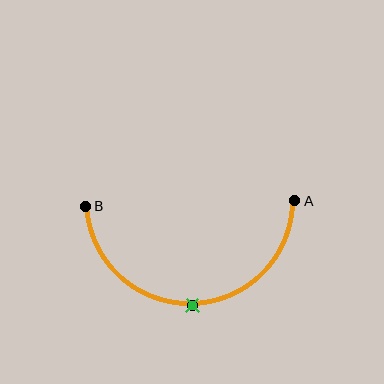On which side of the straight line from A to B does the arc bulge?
The arc bulges below the straight line connecting A and B.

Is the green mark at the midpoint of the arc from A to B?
Yes. The green mark lies on the arc at equal arc-length from both A and B — it is the arc midpoint.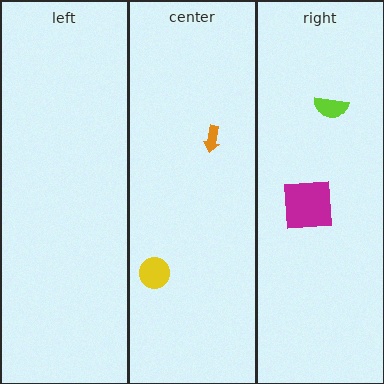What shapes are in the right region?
The lime semicircle, the magenta square.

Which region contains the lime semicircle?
The right region.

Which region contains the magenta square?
The right region.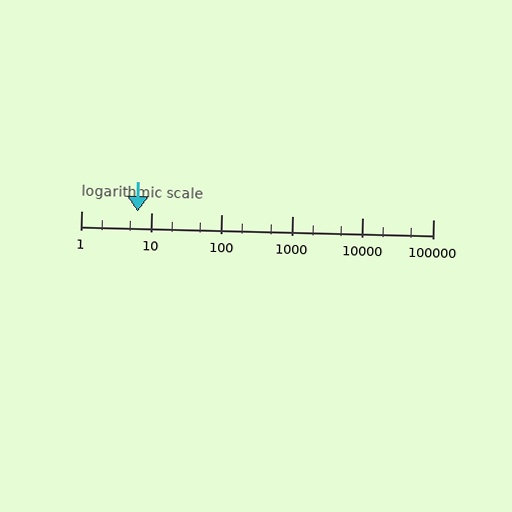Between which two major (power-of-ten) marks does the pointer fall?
The pointer is between 1 and 10.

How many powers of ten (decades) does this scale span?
The scale spans 5 decades, from 1 to 100000.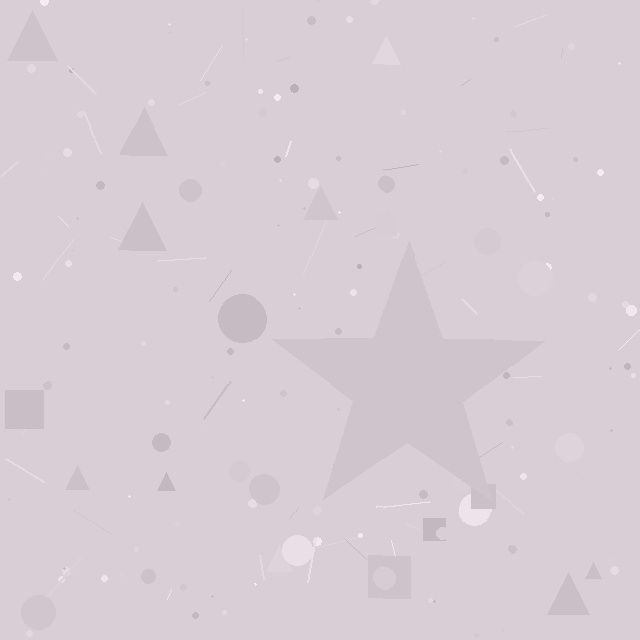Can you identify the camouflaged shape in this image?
The camouflaged shape is a star.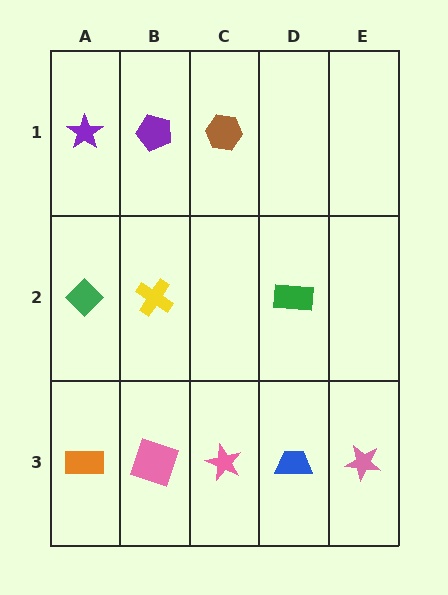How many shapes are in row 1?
3 shapes.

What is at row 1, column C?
A brown hexagon.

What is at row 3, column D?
A blue trapezoid.